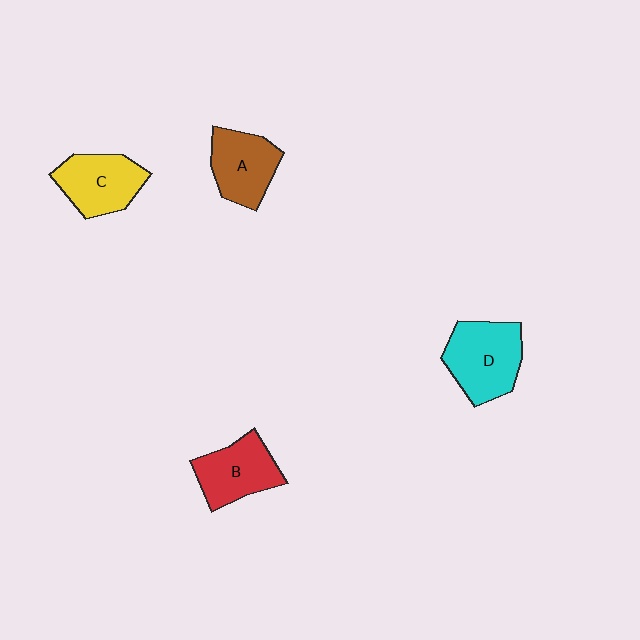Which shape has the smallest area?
Shape A (brown).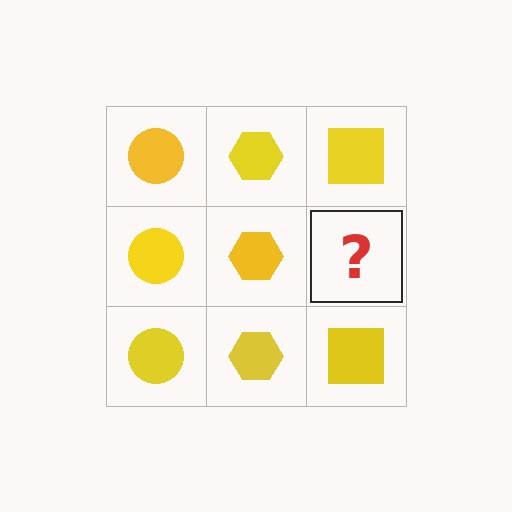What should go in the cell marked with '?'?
The missing cell should contain a yellow square.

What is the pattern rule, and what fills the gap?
The rule is that each column has a consistent shape. The gap should be filled with a yellow square.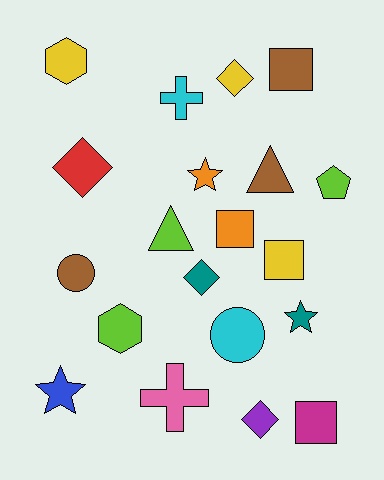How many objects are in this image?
There are 20 objects.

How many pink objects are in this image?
There is 1 pink object.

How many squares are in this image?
There are 4 squares.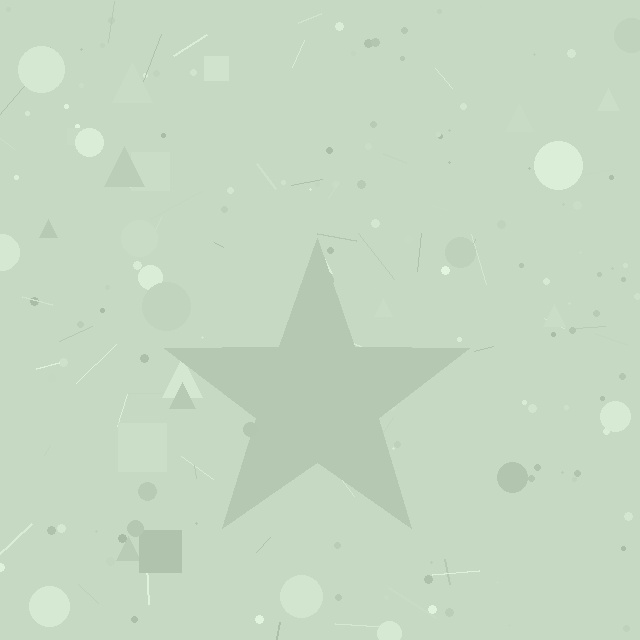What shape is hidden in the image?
A star is hidden in the image.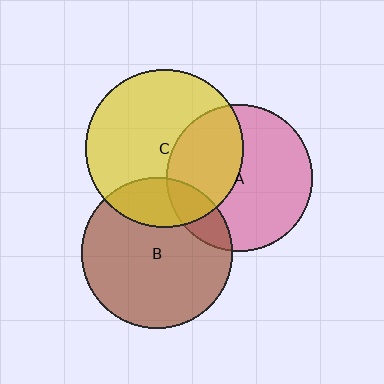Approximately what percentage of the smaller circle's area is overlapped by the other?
Approximately 20%.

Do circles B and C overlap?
Yes.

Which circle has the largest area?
Circle C (yellow).